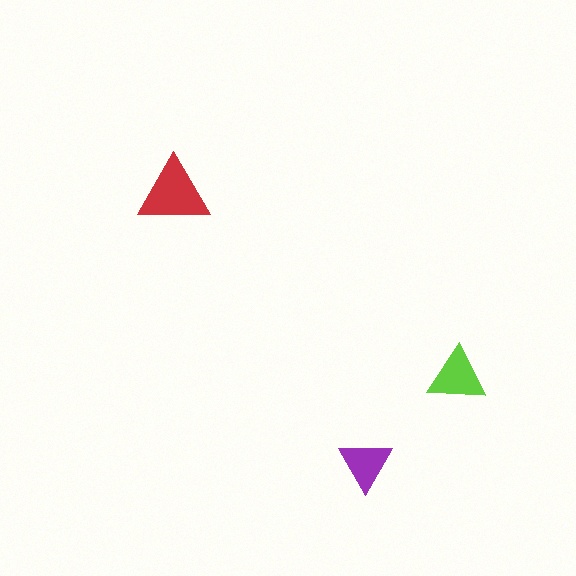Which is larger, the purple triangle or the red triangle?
The red one.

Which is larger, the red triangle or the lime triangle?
The red one.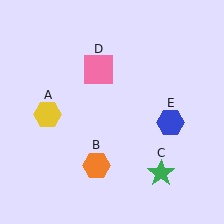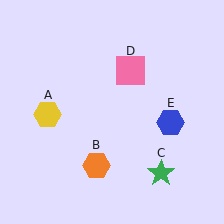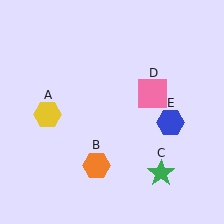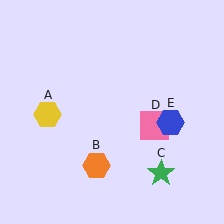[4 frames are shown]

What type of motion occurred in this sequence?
The pink square (object D) rotated clockwise around the center of the scene.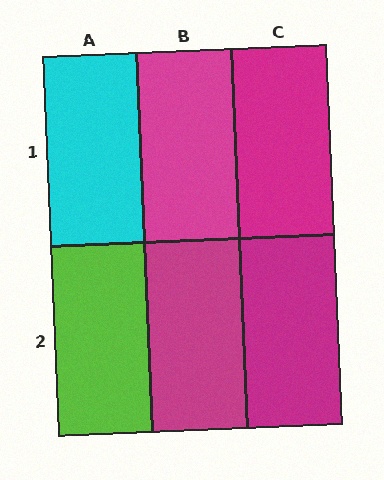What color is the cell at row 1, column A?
Cyan.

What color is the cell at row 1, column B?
Magenta.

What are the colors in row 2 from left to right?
Lime, magenta, magenta.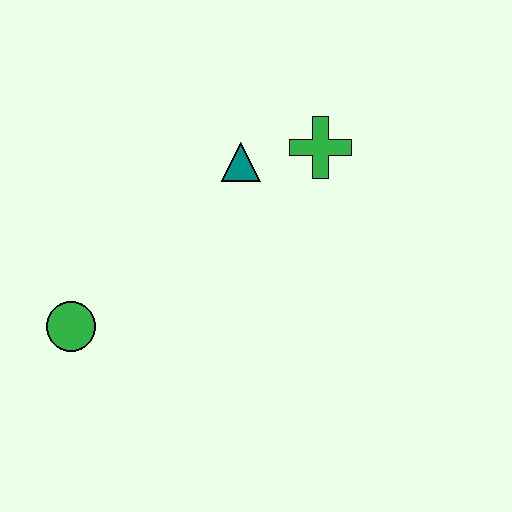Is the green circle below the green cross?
Yes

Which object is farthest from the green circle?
The green cross is farthest from the green circle.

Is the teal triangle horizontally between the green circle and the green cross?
Yes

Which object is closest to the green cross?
The teal triangle is closest to the green cross.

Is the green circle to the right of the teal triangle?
No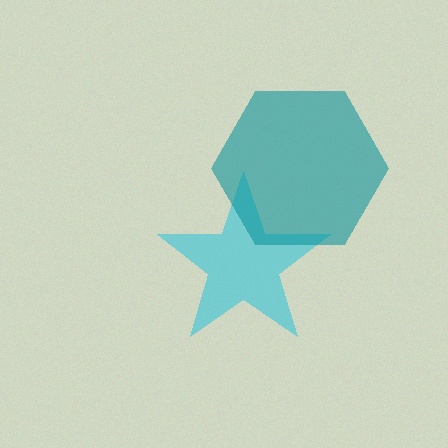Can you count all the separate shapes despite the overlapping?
Yes, there are 2 separate shapes.